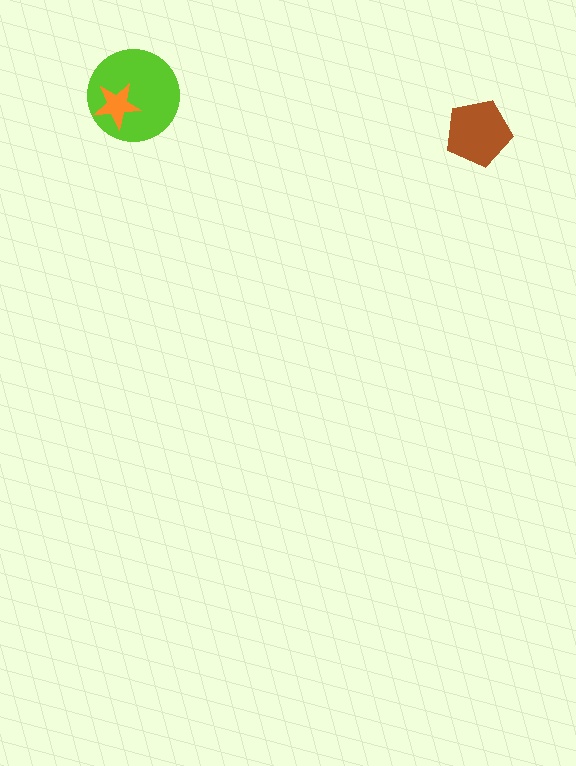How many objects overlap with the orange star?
1 object overlaps with the orange star.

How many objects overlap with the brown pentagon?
0 objects overlap with the brown pentagon.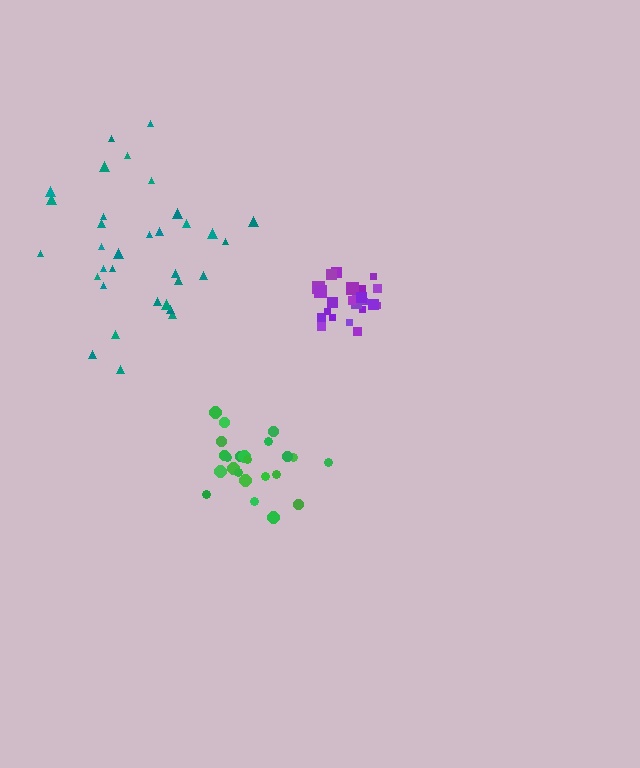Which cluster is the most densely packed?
Purple.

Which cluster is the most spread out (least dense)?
Teal.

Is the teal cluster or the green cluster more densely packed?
Green.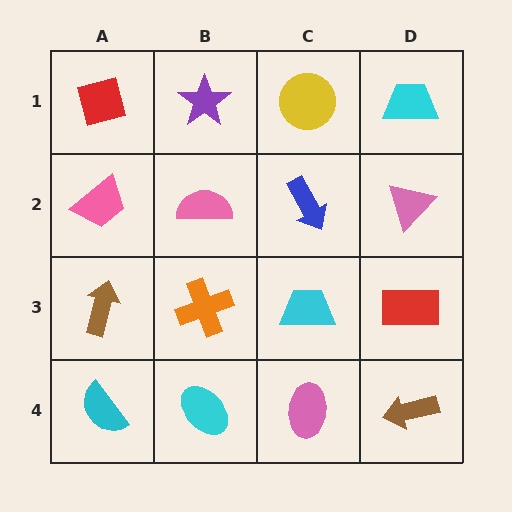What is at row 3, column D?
A red rectangle.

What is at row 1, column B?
A purple star.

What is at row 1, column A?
A red square.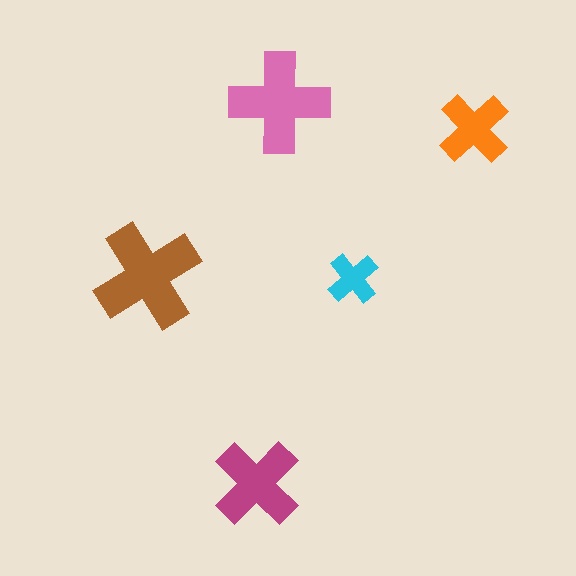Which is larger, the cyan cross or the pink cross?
The pink one.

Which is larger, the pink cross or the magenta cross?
The pink one.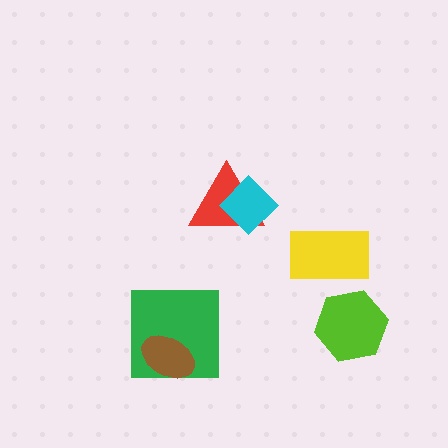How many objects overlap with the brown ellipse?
1 object overlaps with the brown ellipse.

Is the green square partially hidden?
Yes, it is partially covered by another shape.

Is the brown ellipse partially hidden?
No, no other shape covers it.